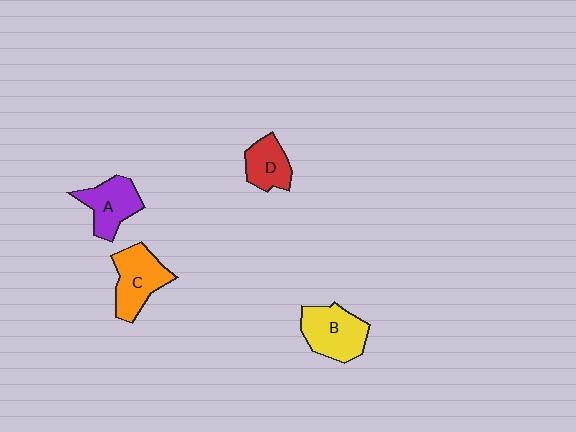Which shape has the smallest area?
Shape D (red).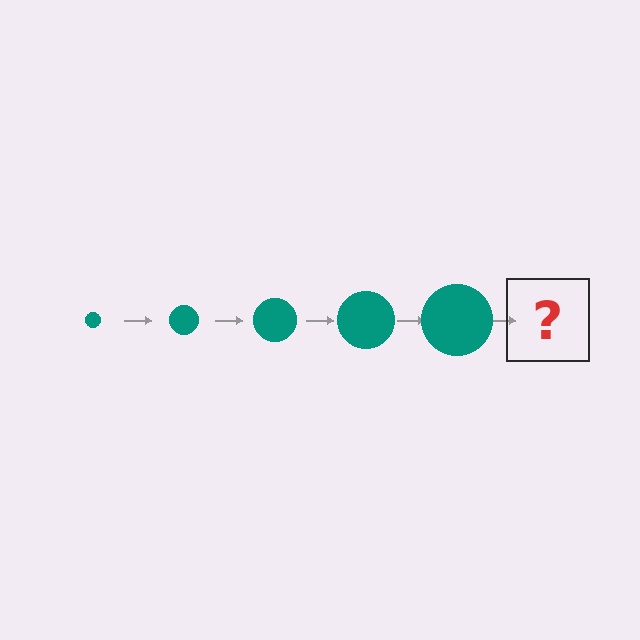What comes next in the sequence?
The next element should be a teal circle, larger than the previous one.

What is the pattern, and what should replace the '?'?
The pattern is that the circle gets progressively larger each step. The '?' should be a teal circle, larger than the previous one.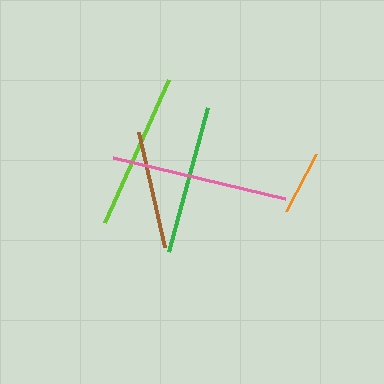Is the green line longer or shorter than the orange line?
The green line is longer than the orange line.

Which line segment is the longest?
The pink line is the longest at approximately 177 pixels.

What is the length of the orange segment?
The orange segment is approximately 65 pixels long.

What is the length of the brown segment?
The brown segment is approximately 118 pixels long.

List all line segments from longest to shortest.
From longest to shortest: pink, lime, green, brown, orange.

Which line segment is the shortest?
The orange line is the shortest at approximately 65 pixels.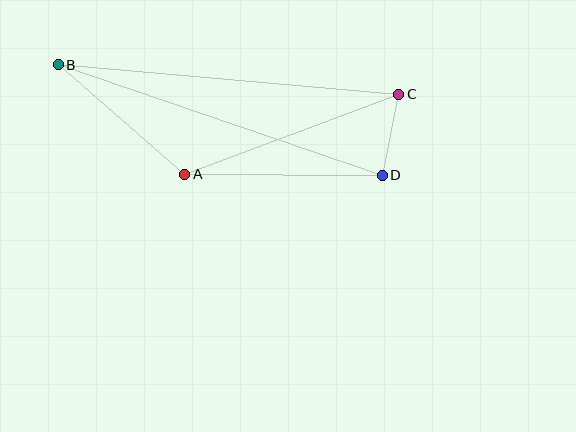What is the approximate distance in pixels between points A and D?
The distance between A and D is approximately 198 pixels.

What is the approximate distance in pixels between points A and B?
The distance between A and B is approximately 167 pixels.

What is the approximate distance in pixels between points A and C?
The distance between A and C is approximately 228 pixels.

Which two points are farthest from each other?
Points B and D are farthest from each other.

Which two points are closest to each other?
Points C and D are closest to each other.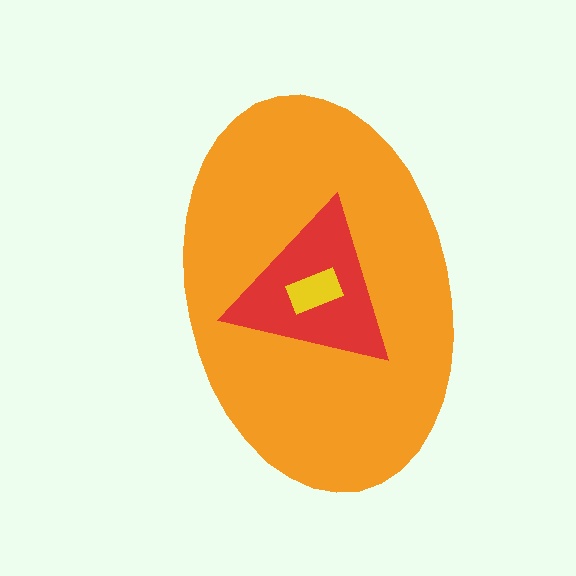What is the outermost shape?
The orange ellipse.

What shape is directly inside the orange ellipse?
The red triangle.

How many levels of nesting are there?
3.